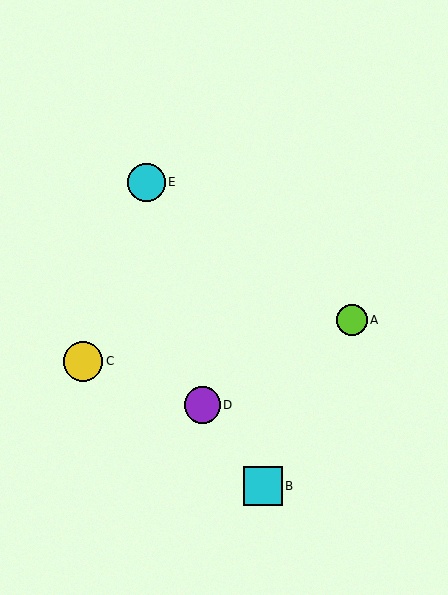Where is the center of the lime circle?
The center of the lime circle is at (352, 320).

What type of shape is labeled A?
Shape A is a lime circle.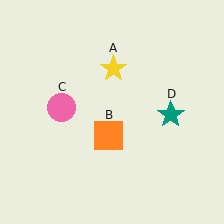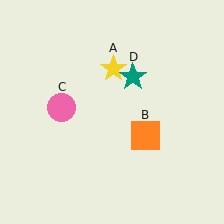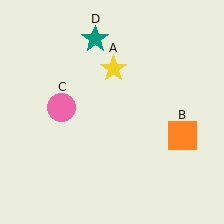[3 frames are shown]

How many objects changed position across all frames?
2 objects changed position: orange square (object B), teal star (object D).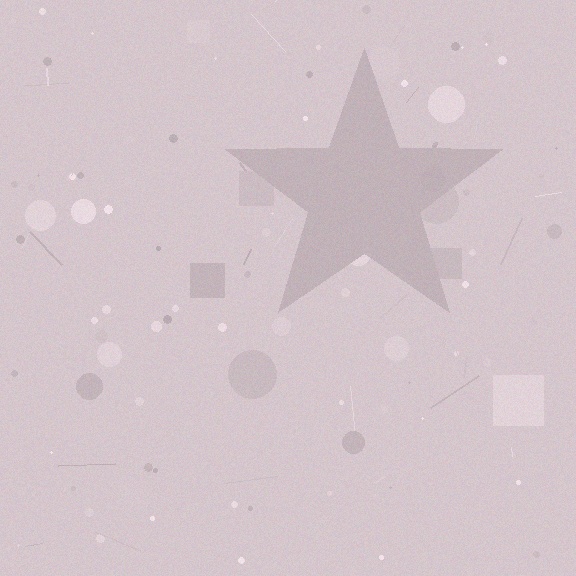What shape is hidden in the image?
A star is hidden in the image.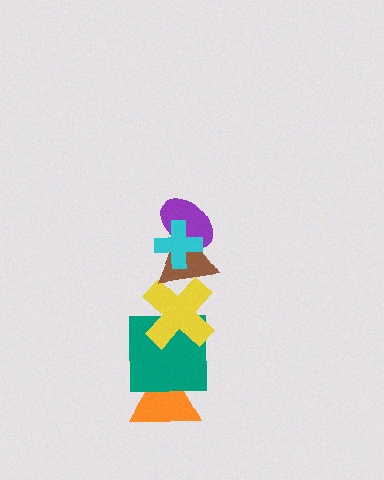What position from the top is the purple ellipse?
The purple ellipse is 2nd from the top.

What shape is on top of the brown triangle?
The purple ellipse is on top of the brown triangle.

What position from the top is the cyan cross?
The cyan cross is 1st from the top.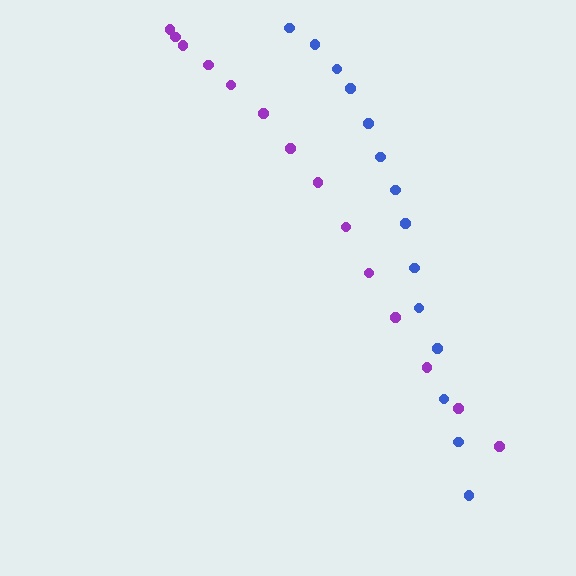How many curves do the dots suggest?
There are 2 distinct paths.